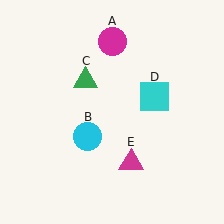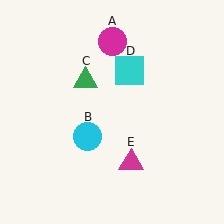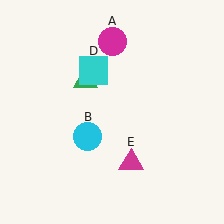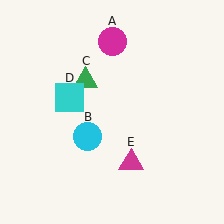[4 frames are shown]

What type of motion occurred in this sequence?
The cyan square (object D) rotated counterclockwise around the center of the scene.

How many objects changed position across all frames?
1 object changed position: cyan square (object D).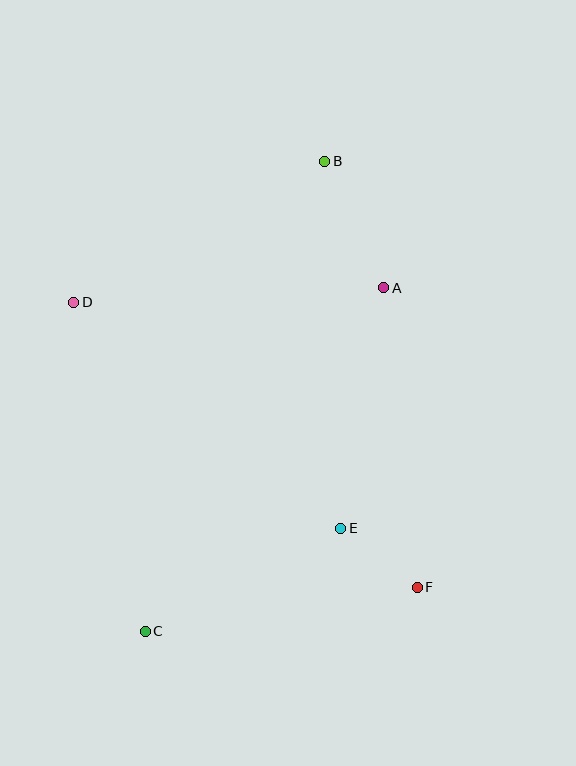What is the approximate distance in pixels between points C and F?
The distance between C and F is approximately 275 pixels.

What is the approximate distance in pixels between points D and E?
The distance between D and E is approximately 350 pixels.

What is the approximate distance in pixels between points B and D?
The distance between B and D is approximately 288 pixels.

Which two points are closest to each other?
Points E and F are closest to each other.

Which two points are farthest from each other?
Points B and C are farthest from each other.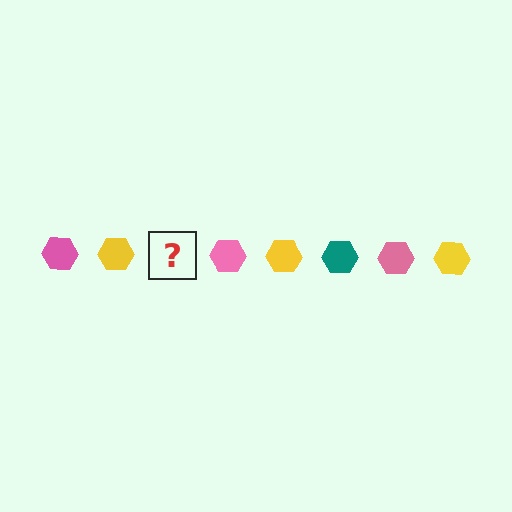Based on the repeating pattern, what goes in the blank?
The blank should be a teal hexagon.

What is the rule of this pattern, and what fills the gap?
The rule is that the pattern cycles through pink, yellow, teal hexagons. The gap should be filled with a teal hexagon.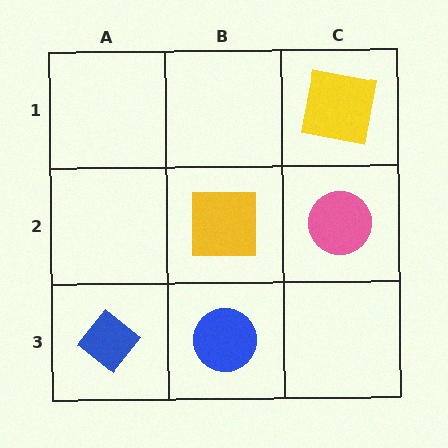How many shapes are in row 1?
1 shape.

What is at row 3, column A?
A blue diamond.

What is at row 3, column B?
A blue circle.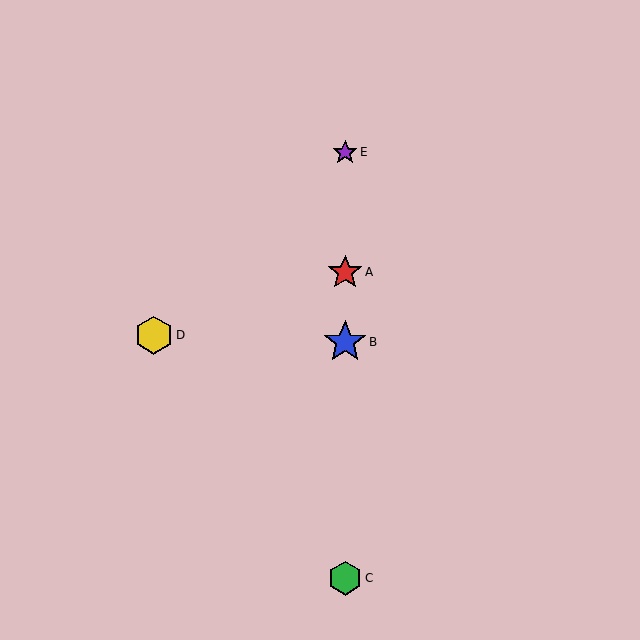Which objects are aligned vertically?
Objects A, B, C, E are aligned vertically.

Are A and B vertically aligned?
Yes, both are at x≈345.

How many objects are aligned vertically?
4 objects (A, B, C, E) are aligned vertically.